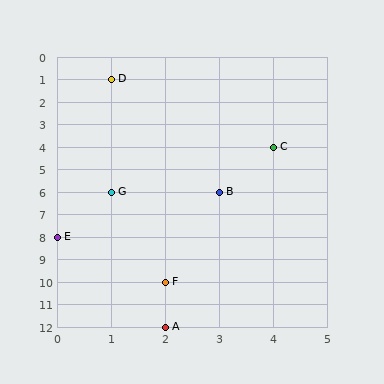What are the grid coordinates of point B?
Point B is at grid coordinates (3, 6).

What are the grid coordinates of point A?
Point A is at grid coordinates (2, 12).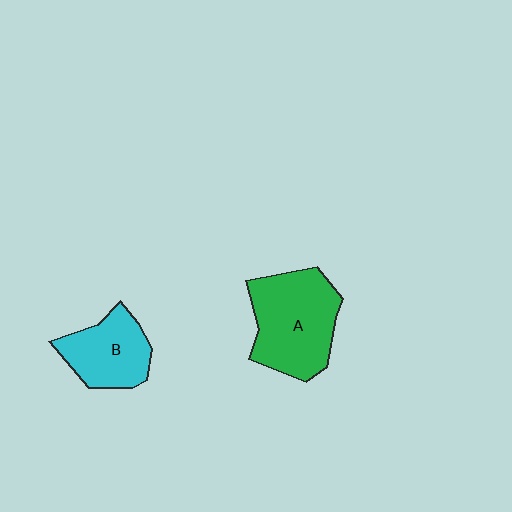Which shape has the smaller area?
Shape B (cyan).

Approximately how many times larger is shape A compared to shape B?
Approximately 1.5 times.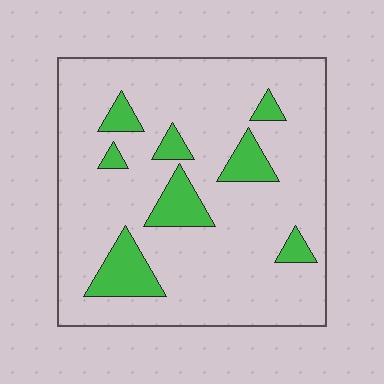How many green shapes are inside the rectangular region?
8.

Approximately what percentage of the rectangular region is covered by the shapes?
Approximately 15%.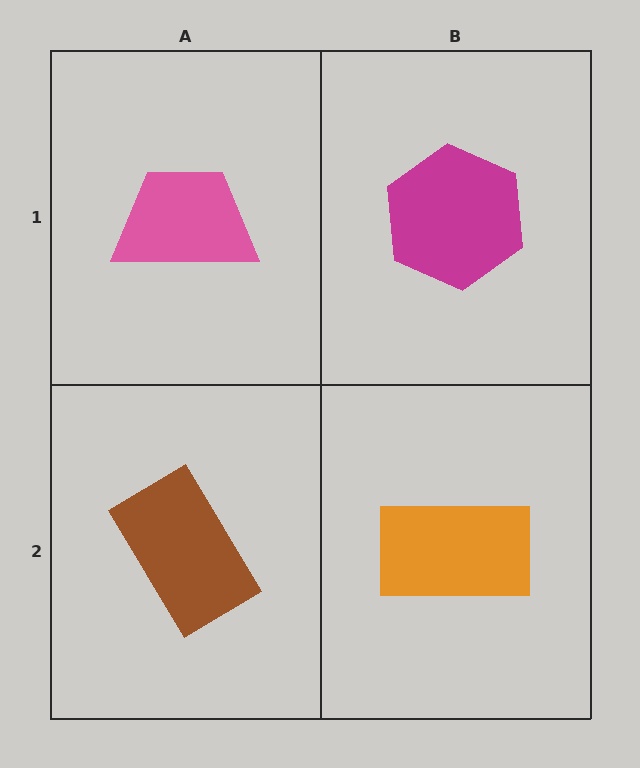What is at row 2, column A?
A brown rectangle.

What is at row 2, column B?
An orange rectangle.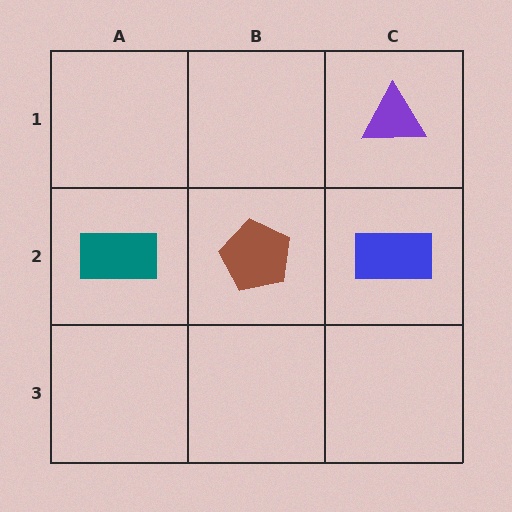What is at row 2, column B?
A brown pentagon.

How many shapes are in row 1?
1 shape.